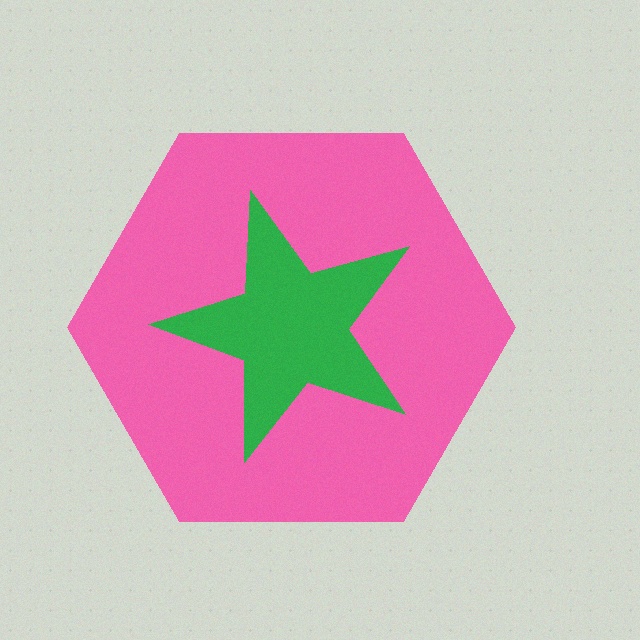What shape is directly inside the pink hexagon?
The green star.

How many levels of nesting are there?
2.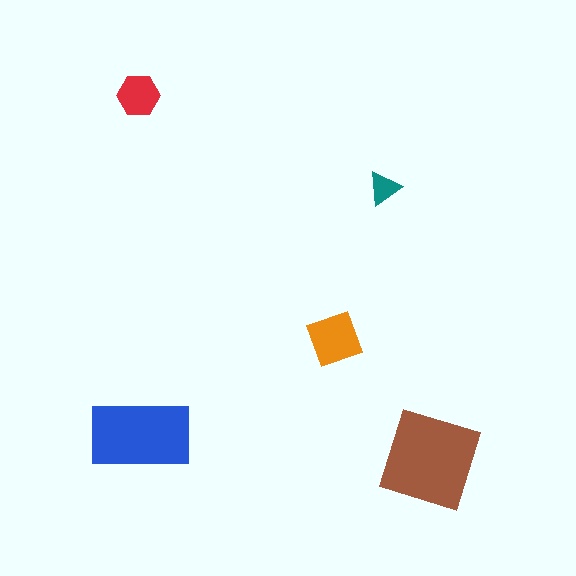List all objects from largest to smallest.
The brown diamond, the blue rectangle, the orange square, the red hexagon, the teal triangle.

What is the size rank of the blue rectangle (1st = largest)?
2nd.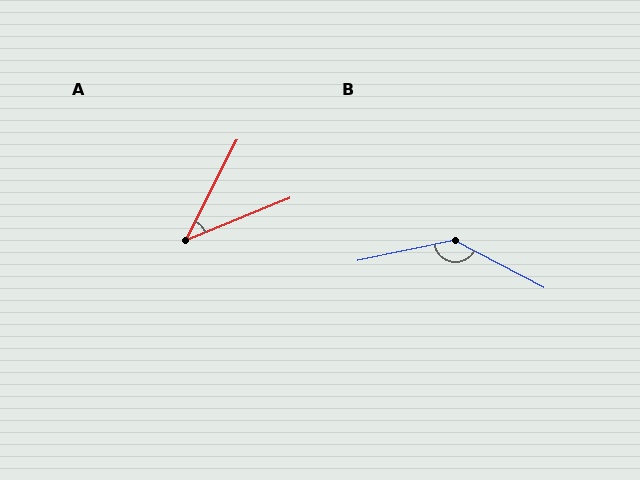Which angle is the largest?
B, at approximately 140 degrees.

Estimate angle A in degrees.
Approximately 40 degrees.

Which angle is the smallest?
A, at approximately 40 degrees.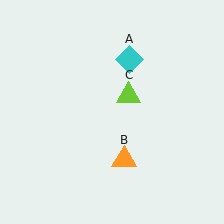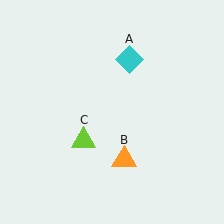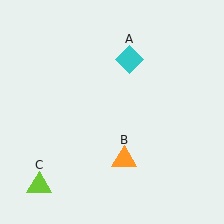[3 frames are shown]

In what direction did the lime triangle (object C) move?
The lime triangle (object C) moved down and to the left.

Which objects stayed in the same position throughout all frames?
Cyan diamond (object A) and orange triangle (object B) remained stationary.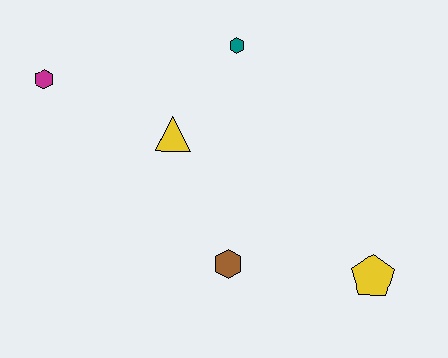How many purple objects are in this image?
There are no purple objects.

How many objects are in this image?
There are 5 objects.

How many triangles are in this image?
There is 1 triangle.